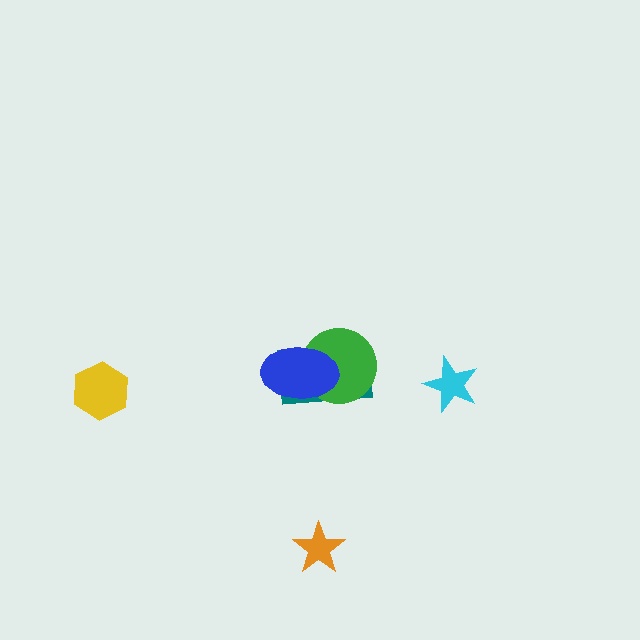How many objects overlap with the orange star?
0 objects overlap with the orange star.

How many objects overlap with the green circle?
2 objects overlap with the green circle.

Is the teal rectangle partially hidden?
Yes, it is partially covered by another shape.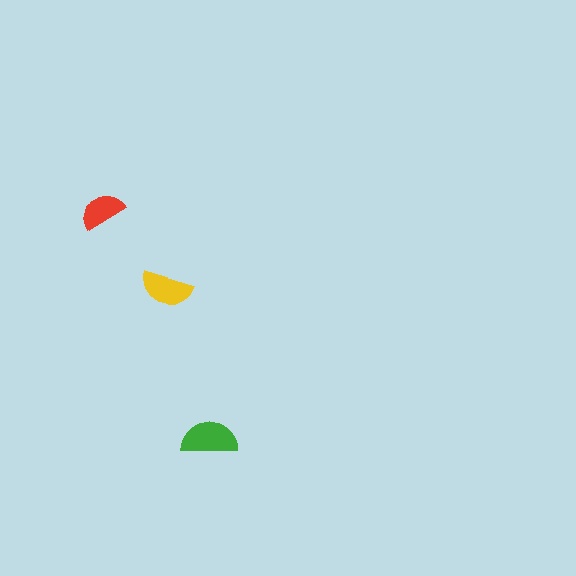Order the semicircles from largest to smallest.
the green one, the yellow one, the red one.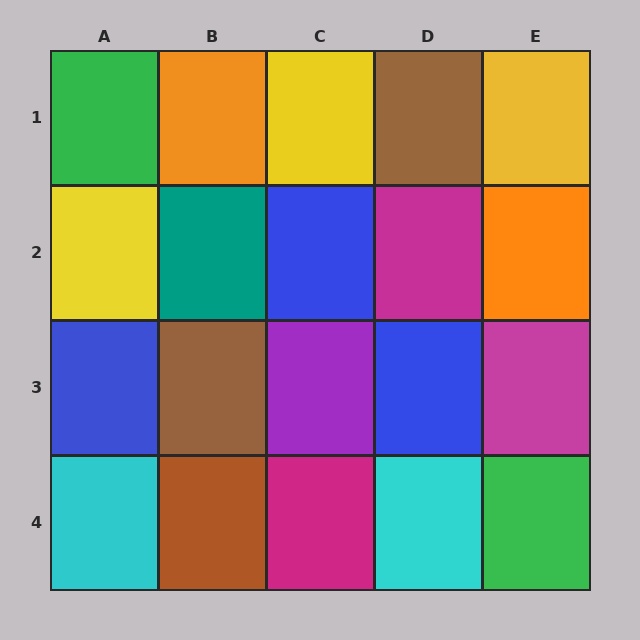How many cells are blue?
3 cells are blue.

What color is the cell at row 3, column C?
Purple.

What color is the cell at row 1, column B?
Orange.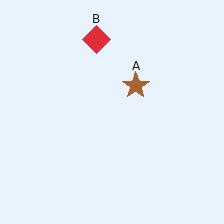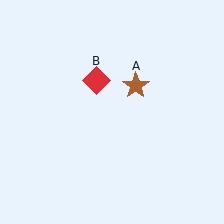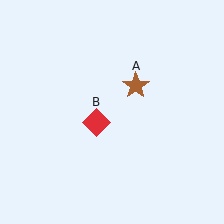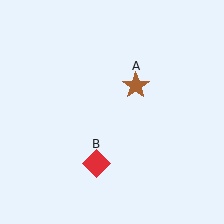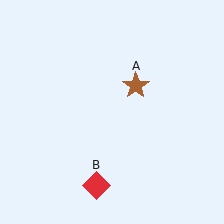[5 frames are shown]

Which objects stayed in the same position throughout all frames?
Brown star (object A) remained stationary.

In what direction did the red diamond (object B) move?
The red diamond (object B) moved down.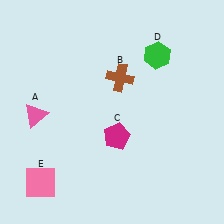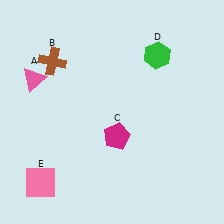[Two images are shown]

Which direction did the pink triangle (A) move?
The pink triangle (A) moved up.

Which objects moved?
The objects that moved are: the pink triangle (A), the brown cross (B).